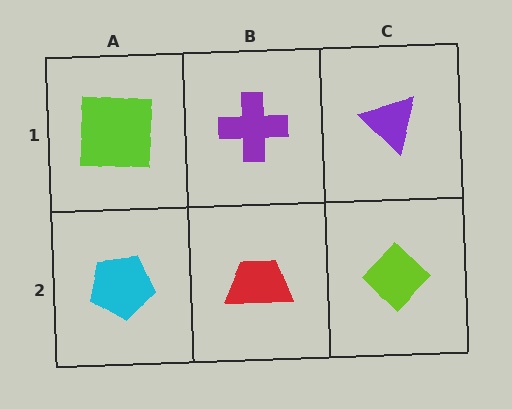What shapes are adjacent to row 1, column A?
A cyan pentagon (row 2, column A), a purple cross (row 1, column B).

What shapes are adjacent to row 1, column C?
A lime diamond (row 2, column C), a purple cross (row 1, column B).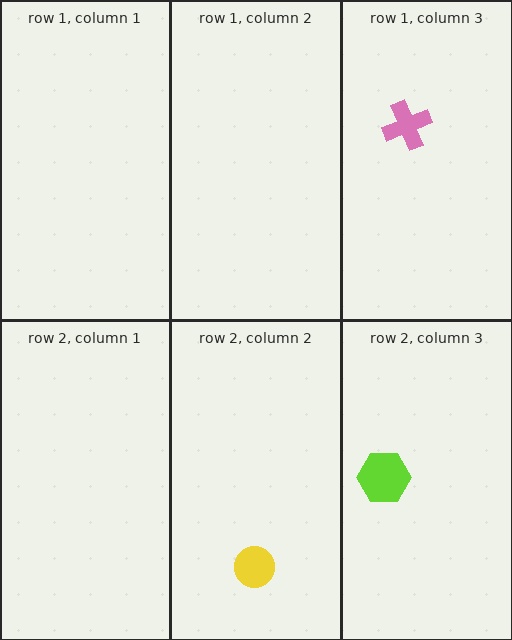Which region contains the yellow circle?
The row 2, column 2 region.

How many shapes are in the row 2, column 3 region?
1.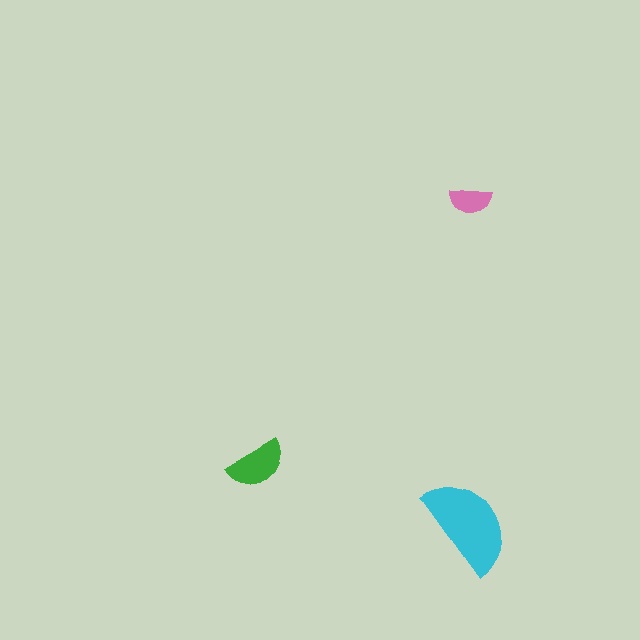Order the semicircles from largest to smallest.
the cyan one, the green one, the pink one.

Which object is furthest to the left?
The green semicircle is leftmost.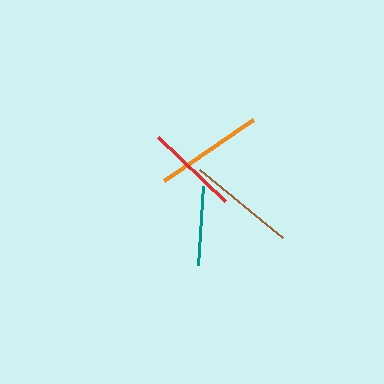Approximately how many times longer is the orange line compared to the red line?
The orange line is approximately 1.2 times the length of the red line.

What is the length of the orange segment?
The orange segment is approximately 108 pixels long.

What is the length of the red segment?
The red segment is approximately 92 pixels long.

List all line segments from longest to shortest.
From longest to shortest: orange, brown, red, teal.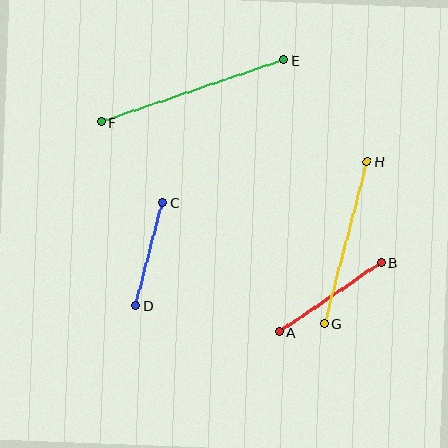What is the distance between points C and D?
The distance is approximately 106 pixels.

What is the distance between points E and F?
The distance is approximately 194 pixels.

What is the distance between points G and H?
The distance is approximately 168 pixels.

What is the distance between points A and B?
The distance is approximately 123 pixels.